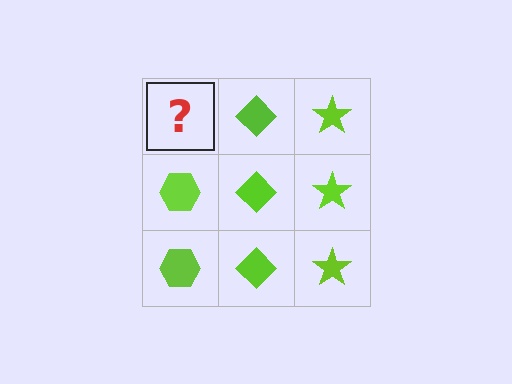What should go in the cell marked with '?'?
The missing cell should contain a lime hexagon.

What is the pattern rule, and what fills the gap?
The rule is that each column has a consistent shape. The gap should be filled with a lime hexagon.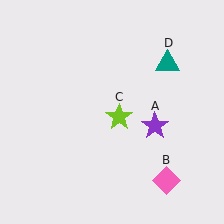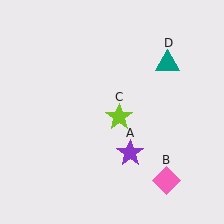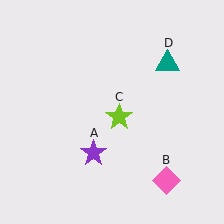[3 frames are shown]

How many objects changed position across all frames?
1 object changed position: purple star (object A).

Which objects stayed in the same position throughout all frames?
Pink diamond (object B) and lime star (object C) and teal triangle (object D) remained stationary.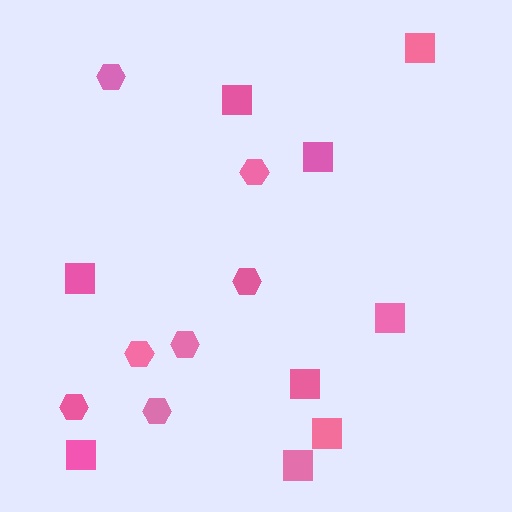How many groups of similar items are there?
There are 2 groups: one group of hexagons (7) and one group of squares (9).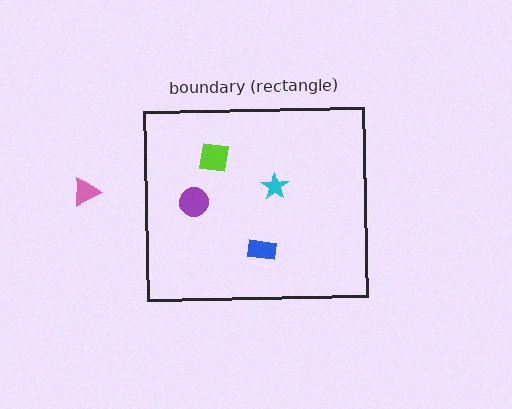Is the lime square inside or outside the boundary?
Inside.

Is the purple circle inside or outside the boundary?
Inside.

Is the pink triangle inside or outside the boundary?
Outside.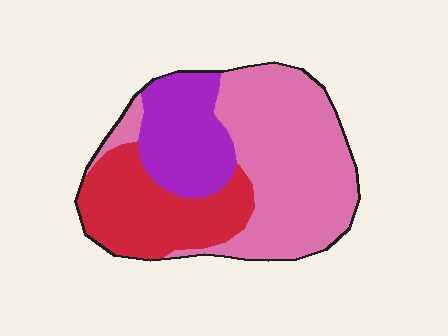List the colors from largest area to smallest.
From largest to smallest: pink, red, purple.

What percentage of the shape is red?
Red takes up about one quarter (1/4) of the shape.